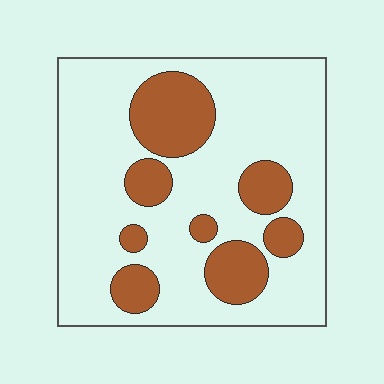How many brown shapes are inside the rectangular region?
8.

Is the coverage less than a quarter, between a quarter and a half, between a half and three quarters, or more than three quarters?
Less than a quarter.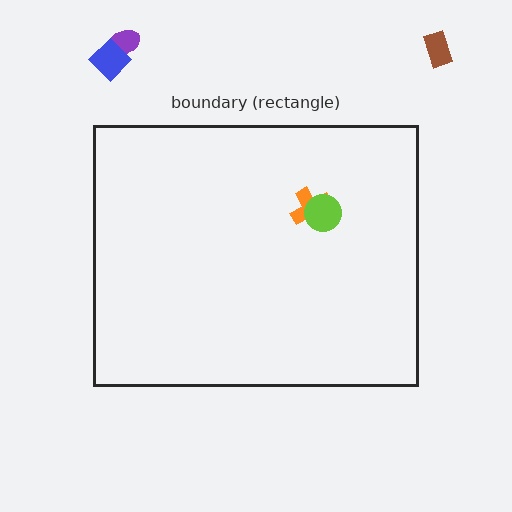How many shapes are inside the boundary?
2 inside, 3 outside.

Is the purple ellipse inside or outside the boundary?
Outside.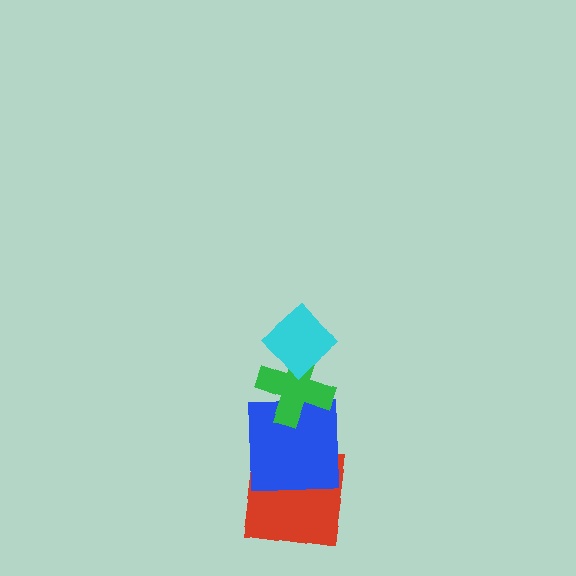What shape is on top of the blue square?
The green cross is on top of the blue square.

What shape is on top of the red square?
The blue square is on top of the red square.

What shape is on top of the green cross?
The cyan diamond is on top of the green cross.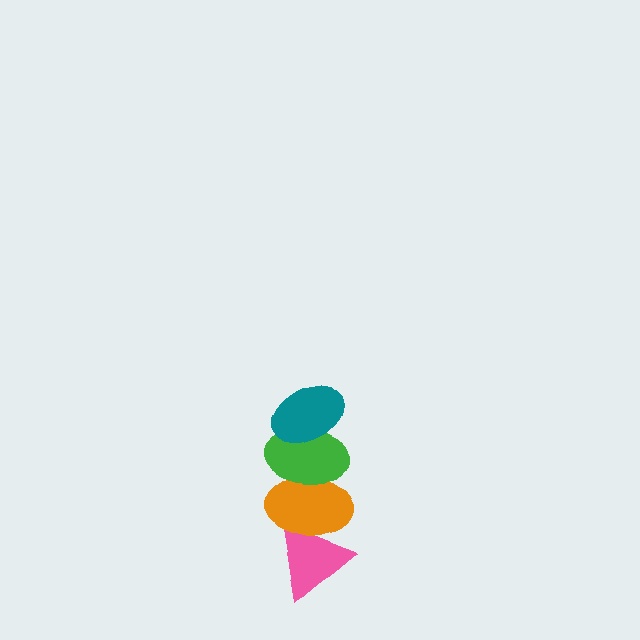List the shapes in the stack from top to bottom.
From top to bottom: the teal ellipse, the green ellipse, the orange ellipse, the pink triangle.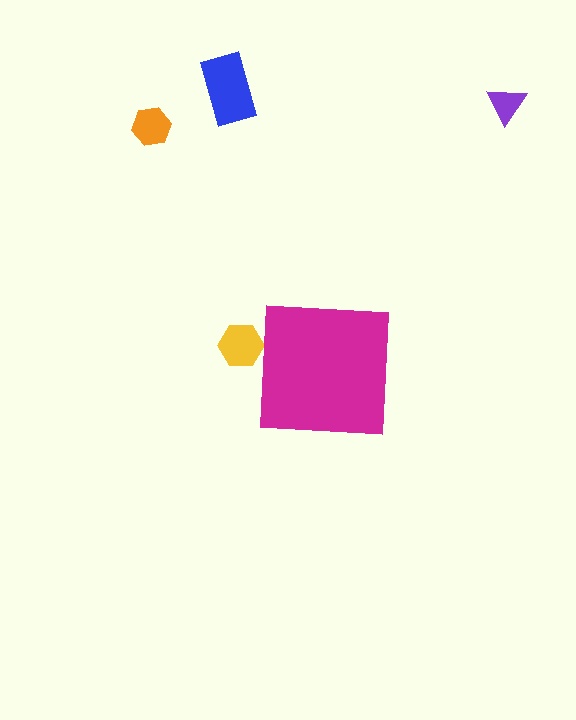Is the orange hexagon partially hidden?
No, the orange hexagon is fully visible.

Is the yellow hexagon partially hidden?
Yes, the yellow hexagon is partially hidden behind the magenta square.